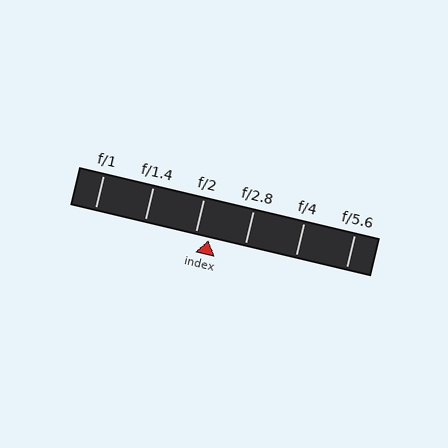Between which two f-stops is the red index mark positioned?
The index mark is between f/2 and f/2.8.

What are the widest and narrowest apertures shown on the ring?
The widest aperture shown is f/1 and the narrowest is f/5.6.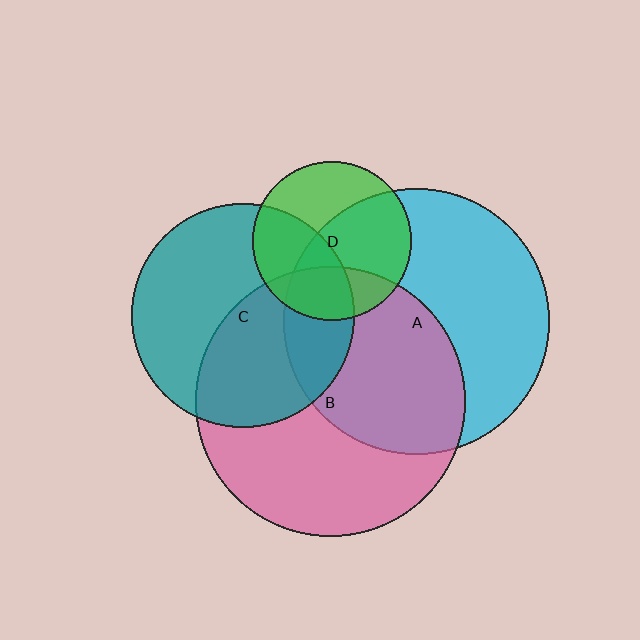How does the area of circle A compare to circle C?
Approximately 1.4 times.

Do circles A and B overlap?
Yes.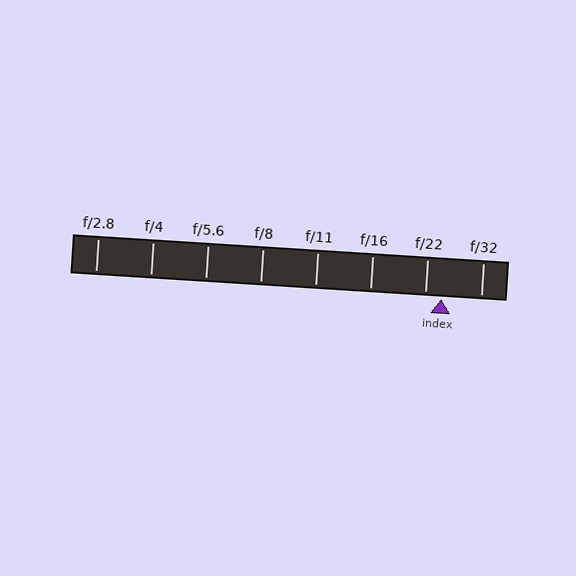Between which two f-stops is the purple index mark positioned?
The index mark is between f/22 and f/32.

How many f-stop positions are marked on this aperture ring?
There are 8 f-stop positions marked.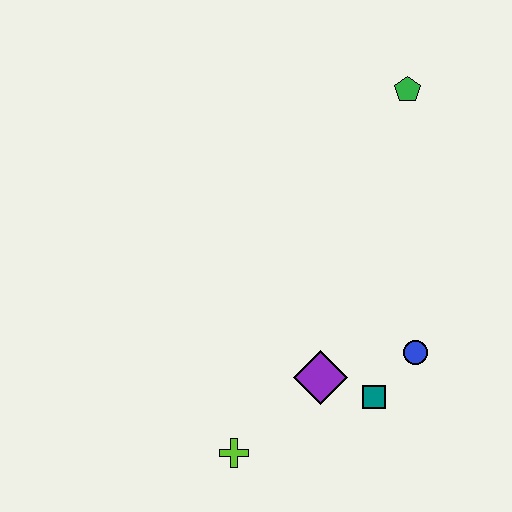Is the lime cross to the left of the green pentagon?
Yes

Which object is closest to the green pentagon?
The blue circle is closest to the green pentagon.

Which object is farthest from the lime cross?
The green pentagon is farthest from the lime cross.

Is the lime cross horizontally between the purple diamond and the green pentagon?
No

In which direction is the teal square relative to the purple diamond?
The teal square is to the right of the purple diamond.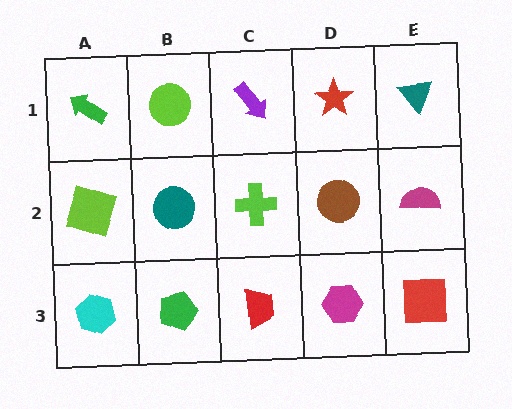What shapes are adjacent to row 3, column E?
A magenta semicircle (row 2, column E), a magenta hexagon (row 3, column D).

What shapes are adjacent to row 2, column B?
A lime circle (row 1, column B), a green pentagon (row 3, column B), a lime square (row 2, column A), a lime cross (row 2, column C).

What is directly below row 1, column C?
A lime cross.